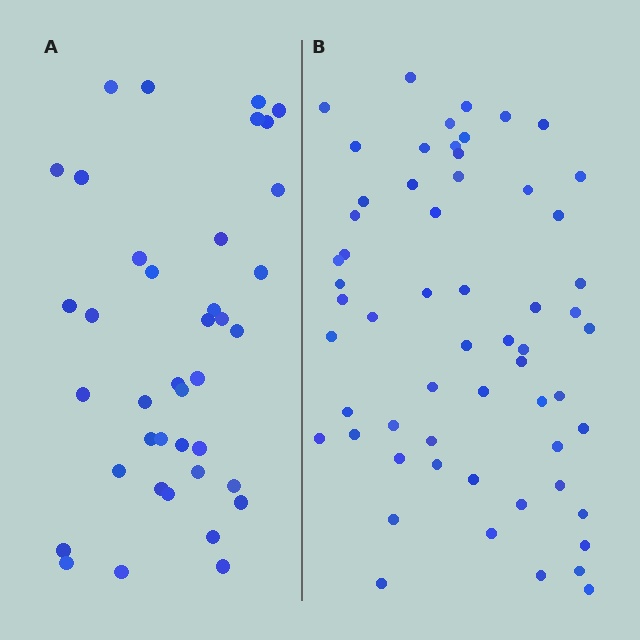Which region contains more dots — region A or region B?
Region B (the right region) has more dots.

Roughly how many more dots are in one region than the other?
Region B has approximately 20 more dots than region A.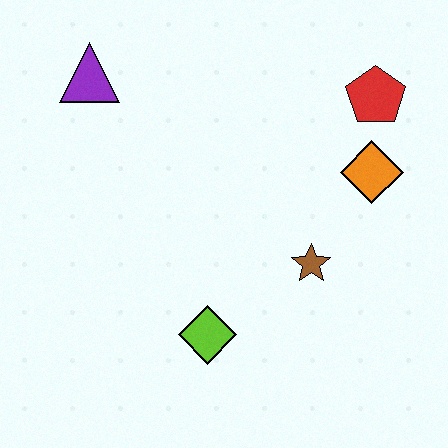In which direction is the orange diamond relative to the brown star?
The orange diamond is above the brown star.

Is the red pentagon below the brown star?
No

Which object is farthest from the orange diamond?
The purple triangle is farthest from the orange diamond.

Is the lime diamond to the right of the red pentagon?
No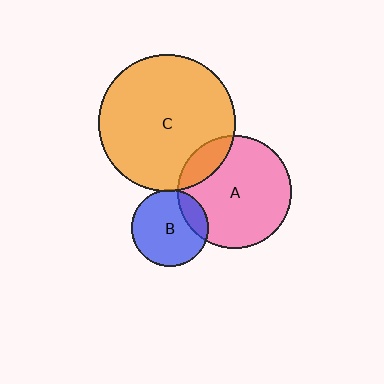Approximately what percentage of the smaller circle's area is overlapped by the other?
Approximately 5%.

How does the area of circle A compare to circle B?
Approximately 2.2 times.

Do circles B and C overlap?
Yes.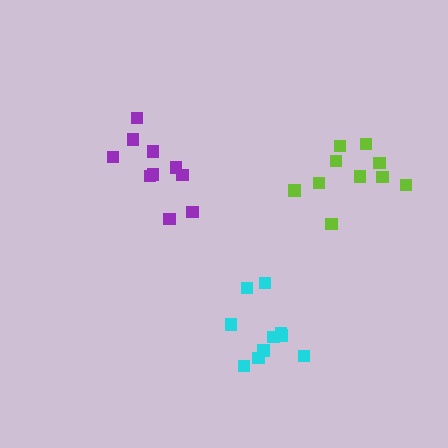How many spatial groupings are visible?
There are 3 spatial groupings.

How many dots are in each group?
Group 1: 10 dots, Group 2: 10 dots, Group 3: 10 dots (30 total).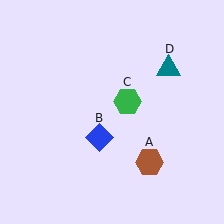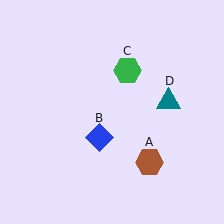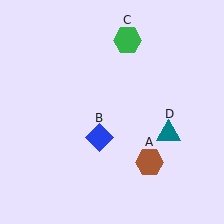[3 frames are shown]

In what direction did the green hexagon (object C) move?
The green hexagon (object C) moved up.